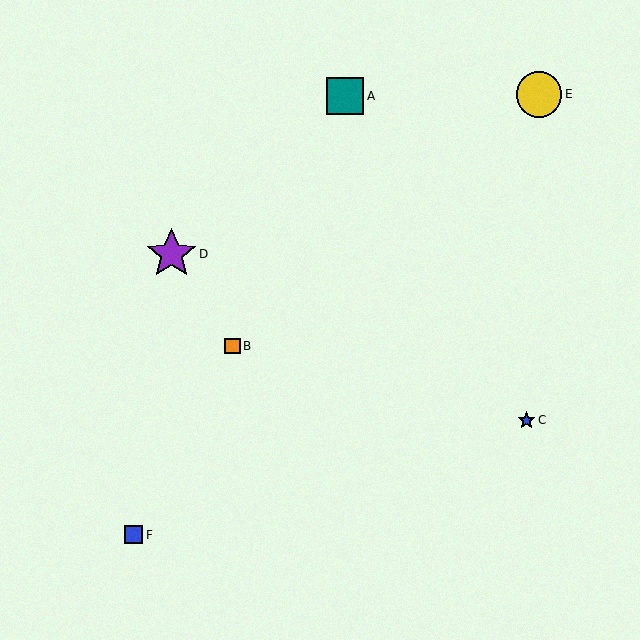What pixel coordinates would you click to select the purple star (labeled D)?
Click at (171, 254) to select the purple star D.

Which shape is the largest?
The purple star (labeled D) is the largest.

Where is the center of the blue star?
The center of the blue star is at (526, 420).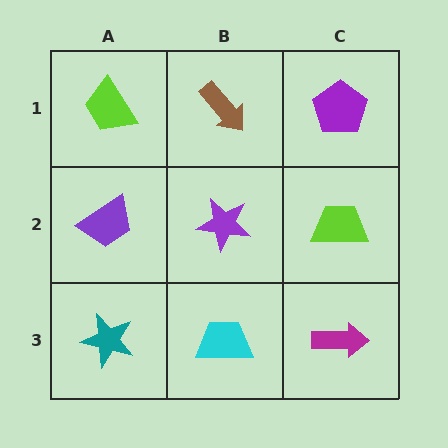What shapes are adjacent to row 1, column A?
A purple trapezoid (row 2, column A), a brown arrow (row 1, column B).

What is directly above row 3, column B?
A purple star.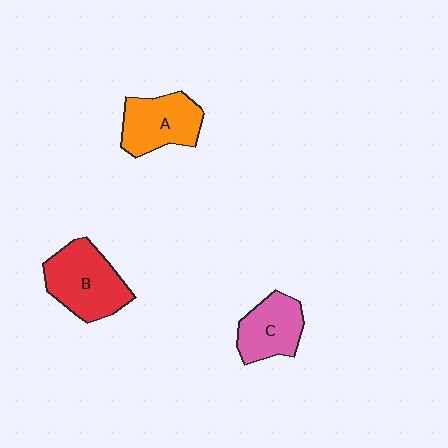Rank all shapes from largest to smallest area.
From largest to smallest: B (red), A (orange), C (pink).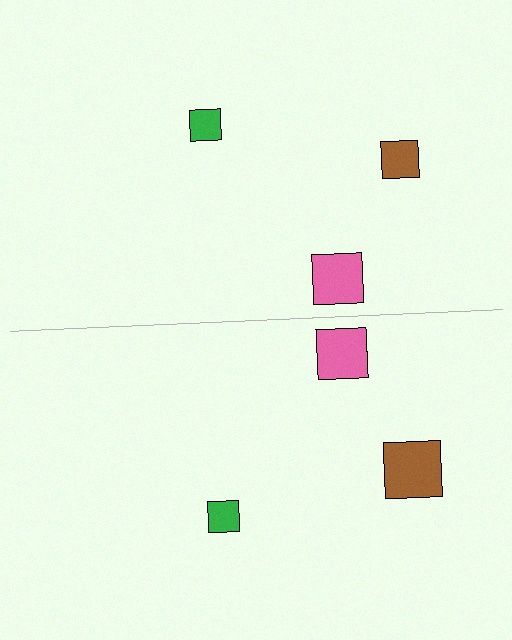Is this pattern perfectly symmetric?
No, the pattern is not perfectly symmetric. The brown square on the bottom side has a different size than its mirror counterpart.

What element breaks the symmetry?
The brown square on the bottom side has a different size than its mirror counterpart.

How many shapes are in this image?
There are 6 shapes in this image.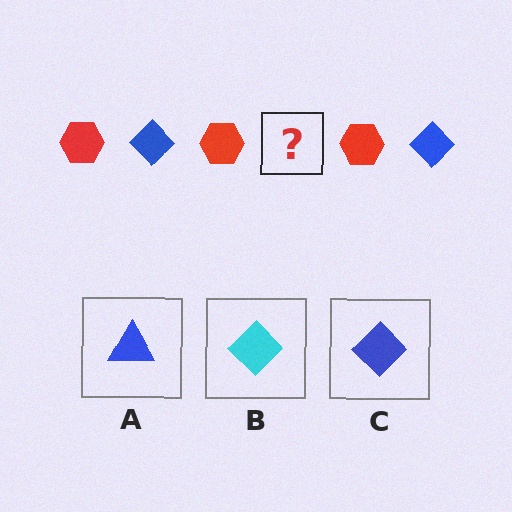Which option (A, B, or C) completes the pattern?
C.